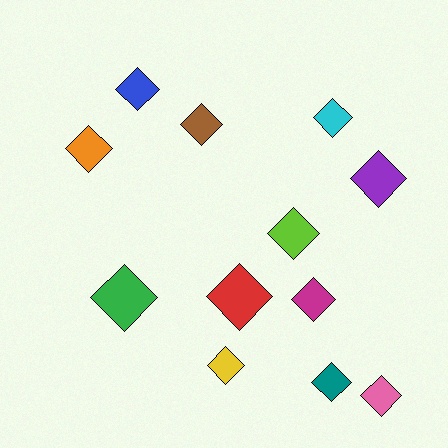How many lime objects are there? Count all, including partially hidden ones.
There is 1 lime object.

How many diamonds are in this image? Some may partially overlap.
There are 12 diamonds.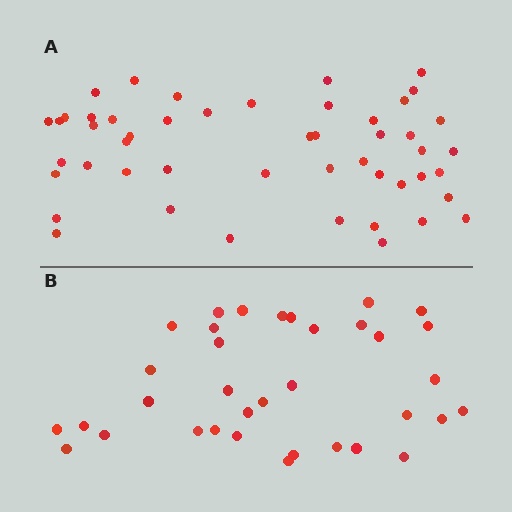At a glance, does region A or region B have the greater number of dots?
Region A (the top region) has more dots.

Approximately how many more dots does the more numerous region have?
Region A has approximately 15 more dots than region B.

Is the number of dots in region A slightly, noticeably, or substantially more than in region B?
Region A has noticeably more, but not dramatically so. The ratio is roughly 1.4 to 1.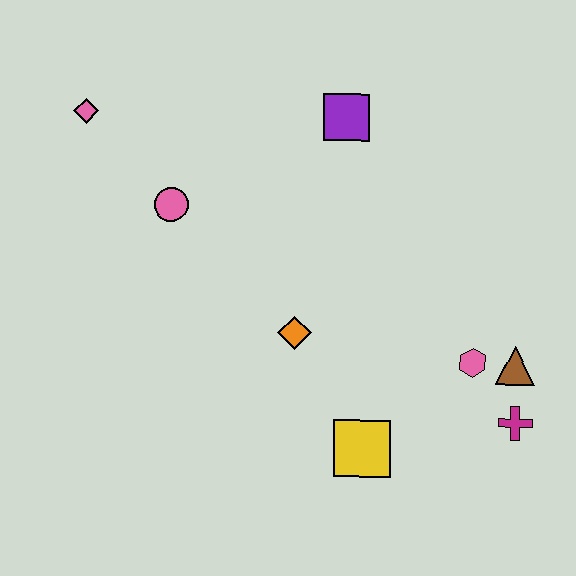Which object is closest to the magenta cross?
The brown triangle is closest to the magenta cross.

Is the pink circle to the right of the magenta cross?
No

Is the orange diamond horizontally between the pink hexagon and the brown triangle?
No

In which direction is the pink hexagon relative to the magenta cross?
The pink hexagon is above the magenta cross.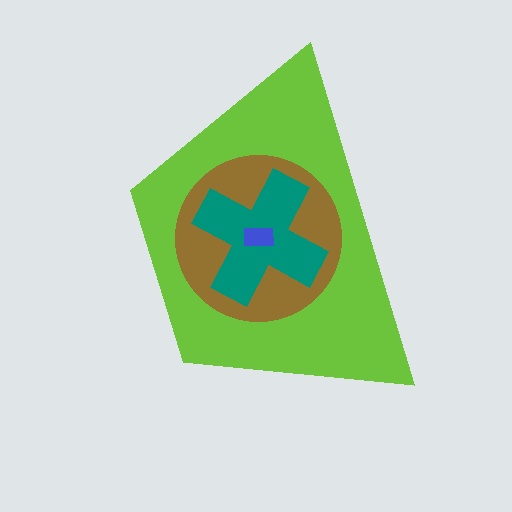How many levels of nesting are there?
4.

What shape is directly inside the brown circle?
The teal cross.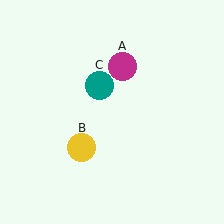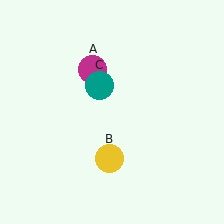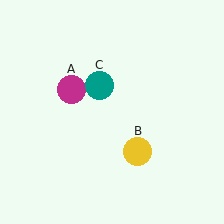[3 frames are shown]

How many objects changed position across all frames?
2 objects changed position: magenta circle (object A), yellow circle (object B).